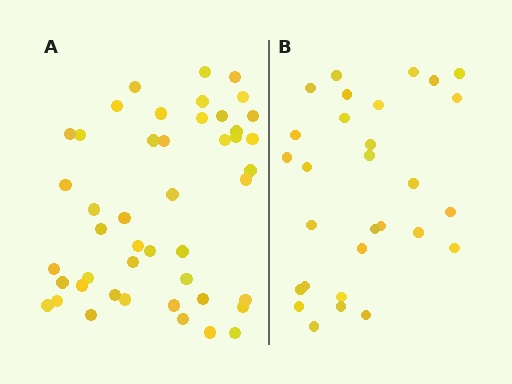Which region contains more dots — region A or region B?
Region A (the left region) has more dots.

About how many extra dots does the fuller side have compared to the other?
Region A has approximately 15 more dots than region B.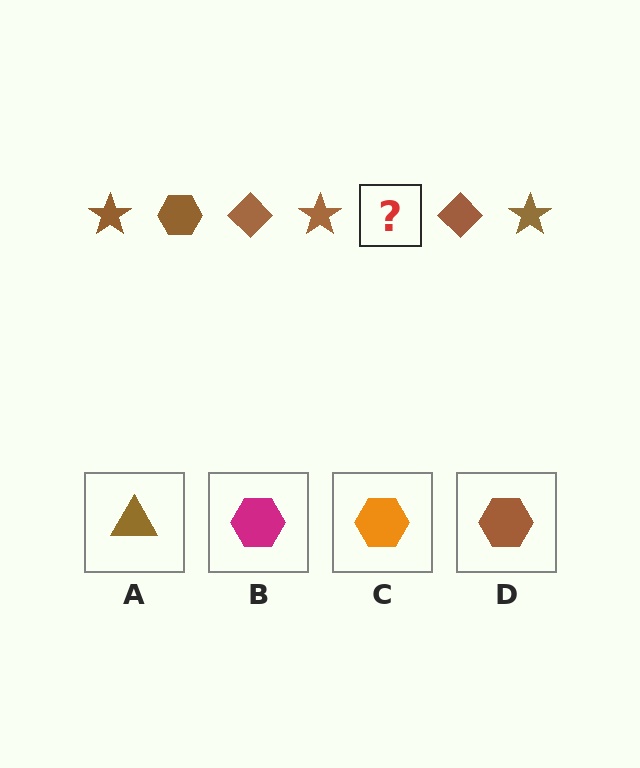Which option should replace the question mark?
Option D.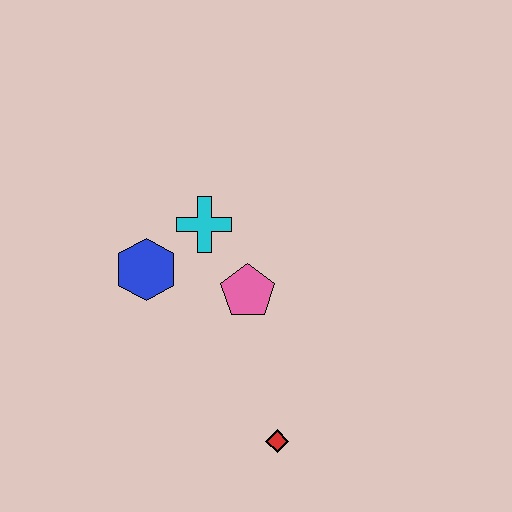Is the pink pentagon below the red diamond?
No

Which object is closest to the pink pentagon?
The cyan cross is closest to the pink pentagon.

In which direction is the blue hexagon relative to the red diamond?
The blue hexagon is above the red diamond.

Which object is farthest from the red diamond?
The cyan cross is farthest from the red diamond.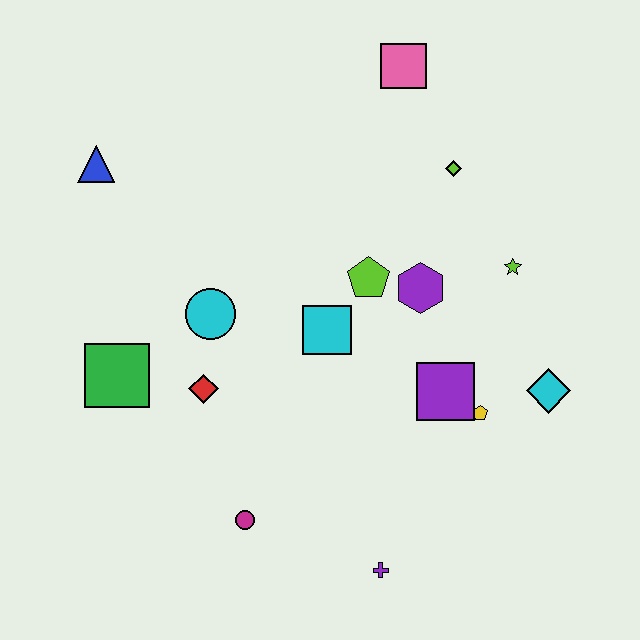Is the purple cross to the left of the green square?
No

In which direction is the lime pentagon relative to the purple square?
The lime pentagon is above the purple square.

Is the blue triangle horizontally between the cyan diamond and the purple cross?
No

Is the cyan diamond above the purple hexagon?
No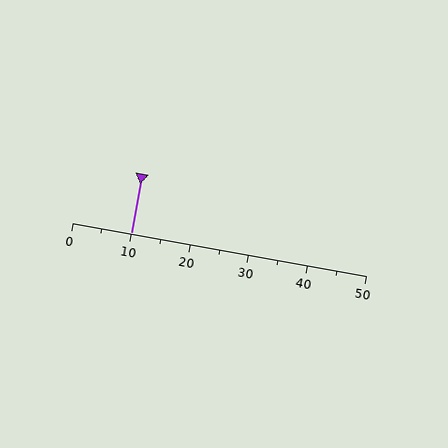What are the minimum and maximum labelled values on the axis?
The axis runs from 0 to 50.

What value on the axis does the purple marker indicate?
The marker indicates approximately 10.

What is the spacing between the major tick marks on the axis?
The major ticks are spaced 10 apart.